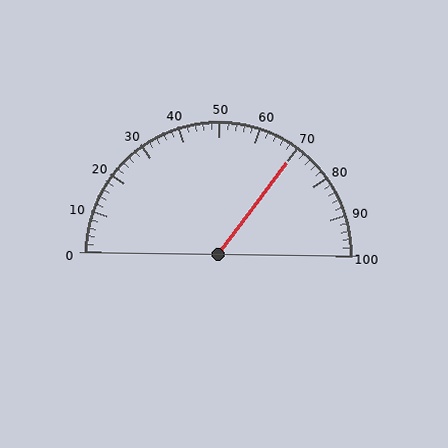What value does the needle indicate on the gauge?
The needle indicates approximately 70.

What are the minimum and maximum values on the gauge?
The gauge ranges from 0 to 100.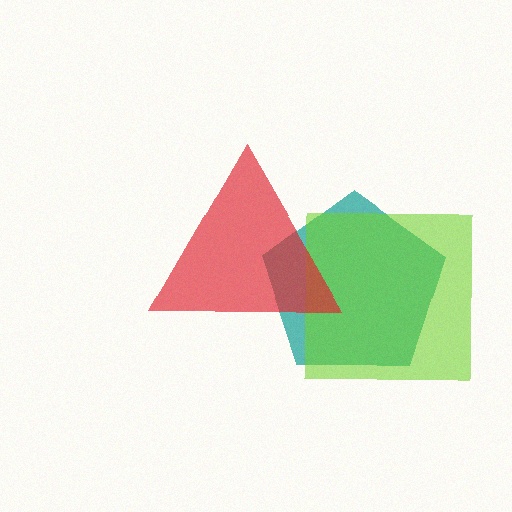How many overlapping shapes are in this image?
There are 3 overlapping shapes in the image.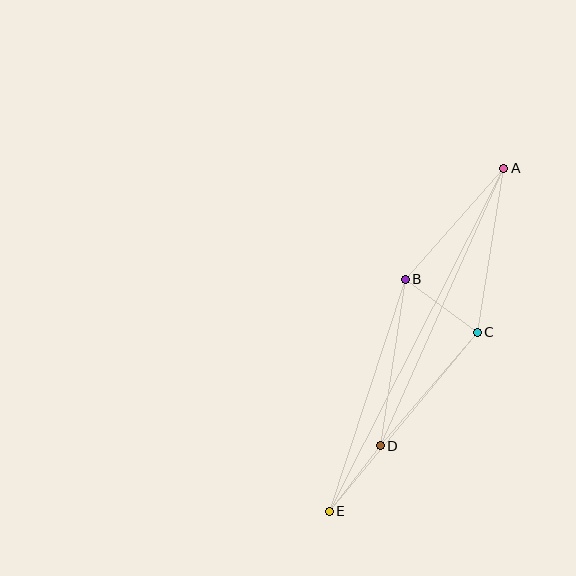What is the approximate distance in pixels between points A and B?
The distance between A and B is approximately 148 pixels.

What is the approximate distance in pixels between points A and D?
The distance between A and D is approximately 303 pixels.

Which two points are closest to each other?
Points D and E are closest to each other.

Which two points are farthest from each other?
Points A and E are farthest from each other.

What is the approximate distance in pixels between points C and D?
The distance between C and D is approximately 149 pixels.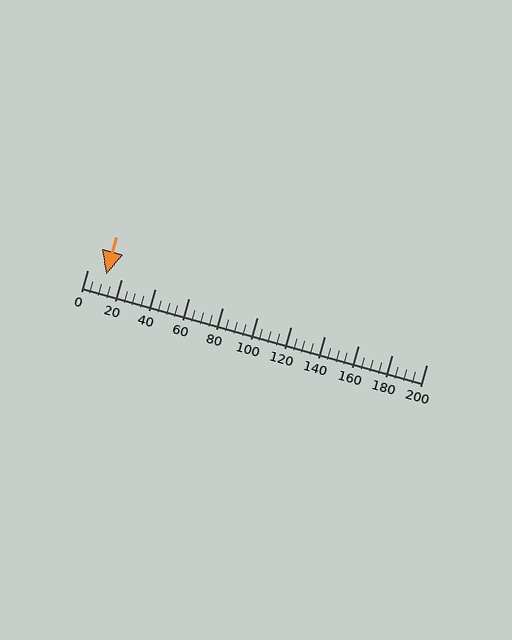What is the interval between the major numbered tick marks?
The major tick marks are spaced 20 units apart.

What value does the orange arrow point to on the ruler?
The orange arrow points to approximately 11.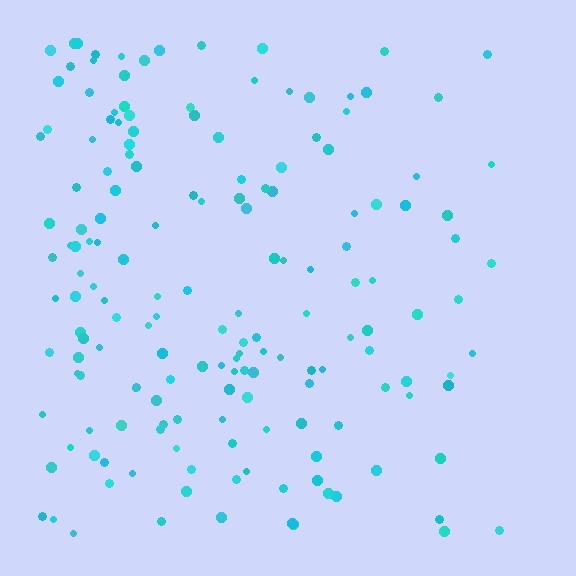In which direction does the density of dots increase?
From right to left, with the left side densest.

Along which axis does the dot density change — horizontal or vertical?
Horizontal.